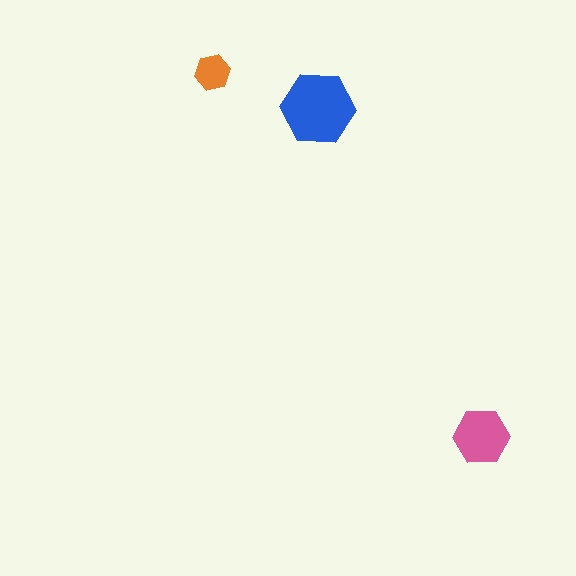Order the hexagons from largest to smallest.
the blue one, the pink one, the orange one.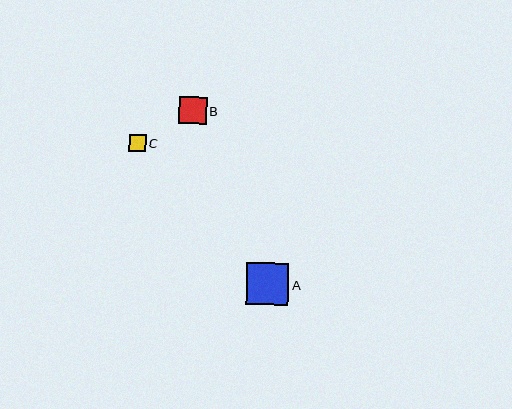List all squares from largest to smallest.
From largest to smallest: A, B, C.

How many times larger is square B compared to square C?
Square B is approximately 1.6 times the size of square C.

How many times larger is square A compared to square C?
Square A is approximately 2.5 times the size of square C.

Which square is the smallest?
Square C is the smallest with a size of approximately 17 pixels.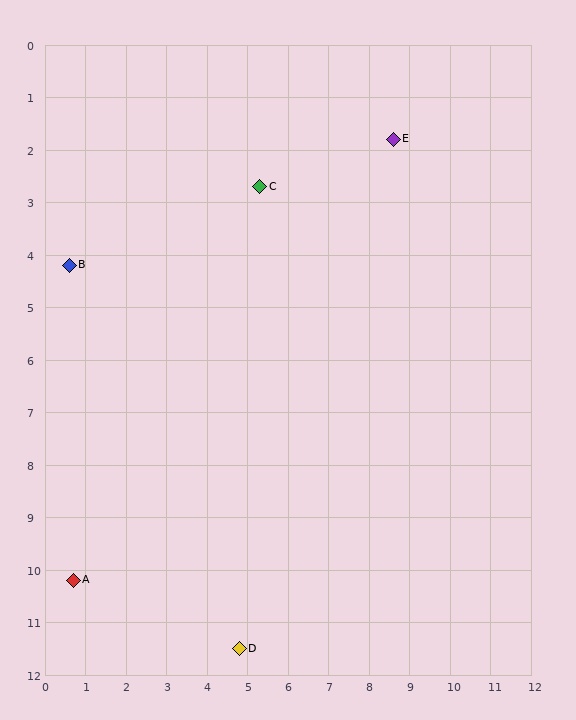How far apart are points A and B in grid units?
Points A and B are about 6.0 grid units apart.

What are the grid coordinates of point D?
Point D is at approximately (4.8, 11.5).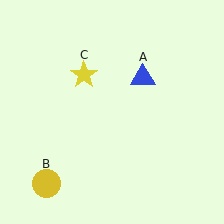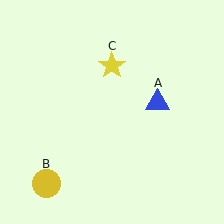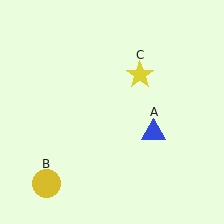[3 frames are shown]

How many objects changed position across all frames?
2 objects changed position: blue triangle (object A), yellow star (object C).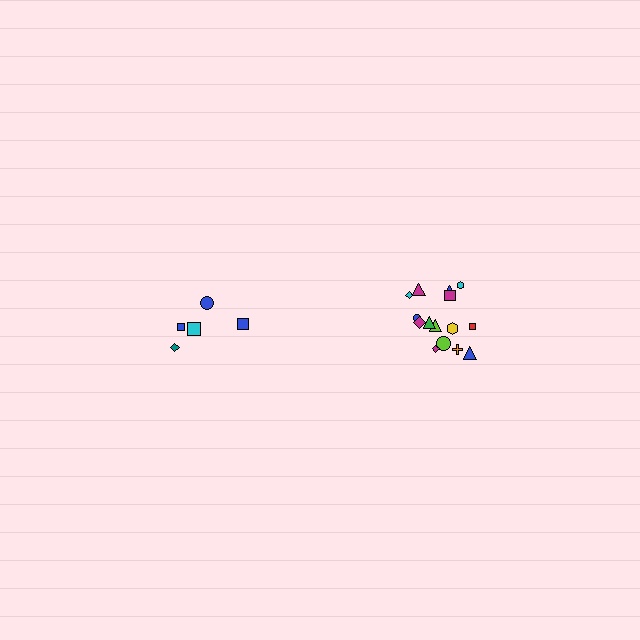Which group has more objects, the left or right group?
The right group.